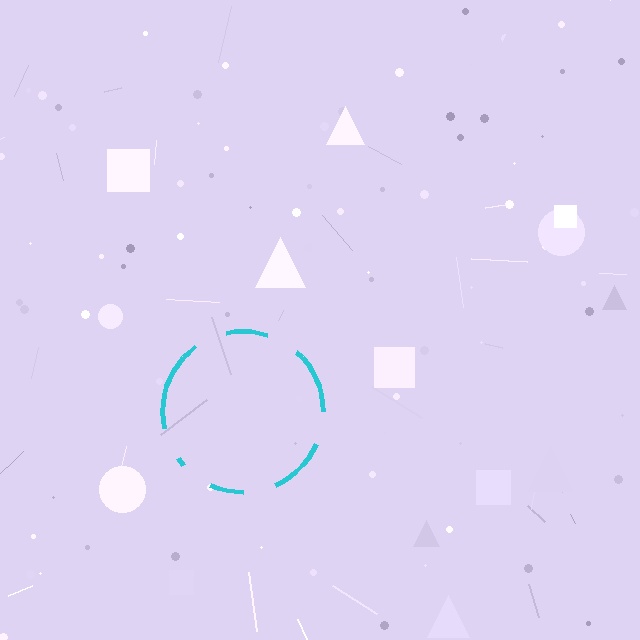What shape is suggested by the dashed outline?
The dashed outline suggests a circle.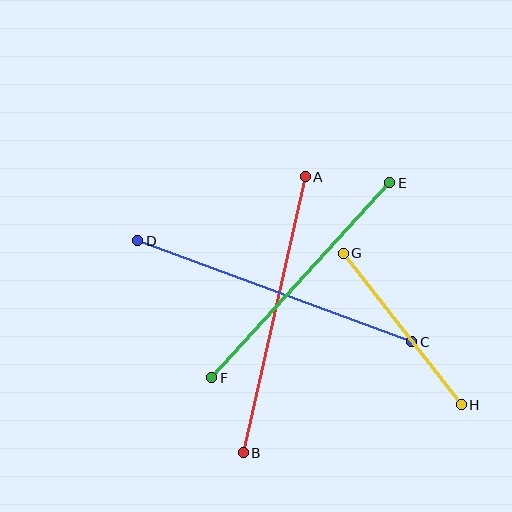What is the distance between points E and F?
The distance is approximately 264 pixels.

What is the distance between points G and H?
The distance is approximately 192 pixels.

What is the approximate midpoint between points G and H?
The midpoint is at approximately (402, 329) pixels.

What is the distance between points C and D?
The distance is approximately 292 pixels.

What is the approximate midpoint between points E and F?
The midpoint is at approximately (301, 280) pixels.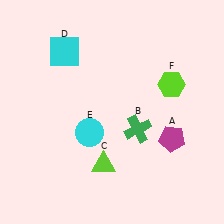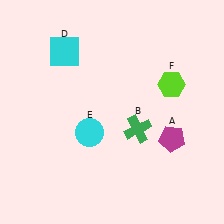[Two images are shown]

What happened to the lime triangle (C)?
The lime triangle (C) was removed in Image 2. It was in the bottom-left area of Image 1.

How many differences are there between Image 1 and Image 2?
There is 1 difference between the two images.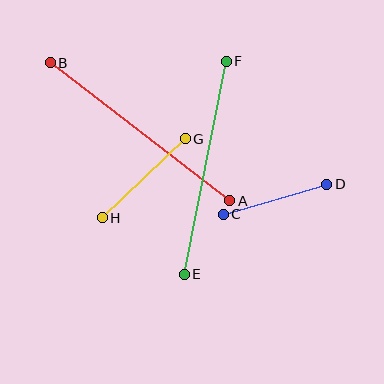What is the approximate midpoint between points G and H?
The midpoint is at approximately (144, 178) pixels.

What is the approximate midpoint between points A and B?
The midpoint is at approximately (140, 132) pixels.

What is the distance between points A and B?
The distance is approximately 226 pixels.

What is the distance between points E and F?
The distance is approximately 217 pixels.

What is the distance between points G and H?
The distance is approximately 115 pixels.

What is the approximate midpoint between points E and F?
The midpoint is at approximately (205, 168) pixels.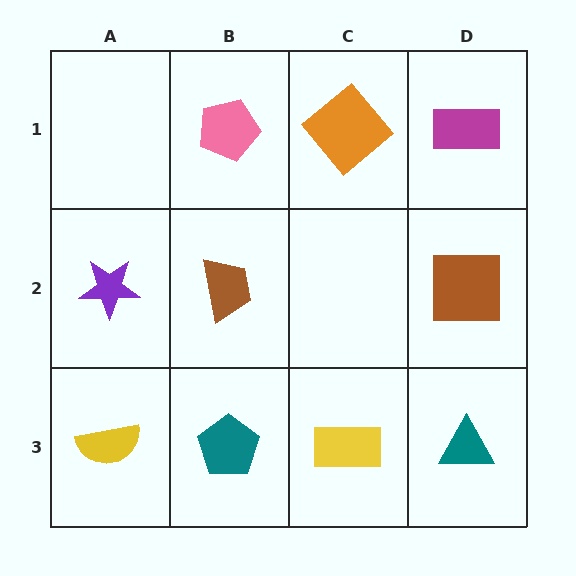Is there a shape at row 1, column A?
No, that cell is empty.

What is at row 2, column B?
A brown trapezoid.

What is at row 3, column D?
A teal triangle.